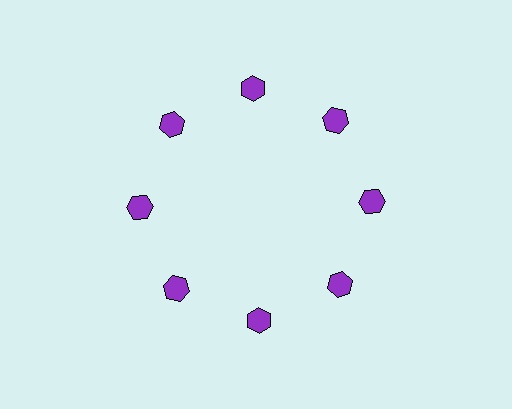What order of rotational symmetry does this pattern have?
This pattern has 8-fold rotational symmetry.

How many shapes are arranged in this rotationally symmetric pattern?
There are 8 shapes, arranged in 8 groups of 1.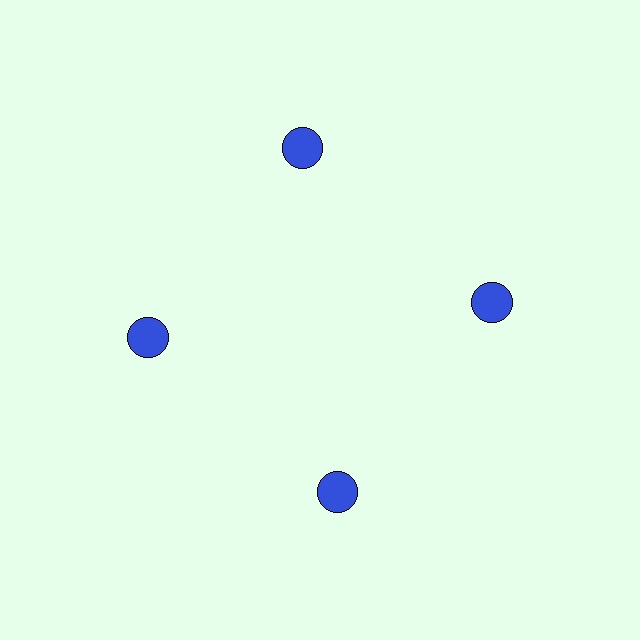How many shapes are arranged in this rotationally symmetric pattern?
There are 4 shapes, arranged in 4 groups of 1.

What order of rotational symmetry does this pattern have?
This pattern has 4-fold rotational symmetry.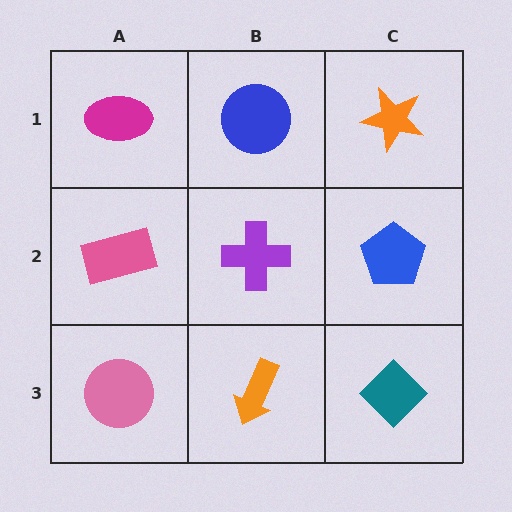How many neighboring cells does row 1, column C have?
2.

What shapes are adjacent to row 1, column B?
A purple cross (row 2, column B), a magenta ellipse (row 1, column A), an orange star (row 1, column C).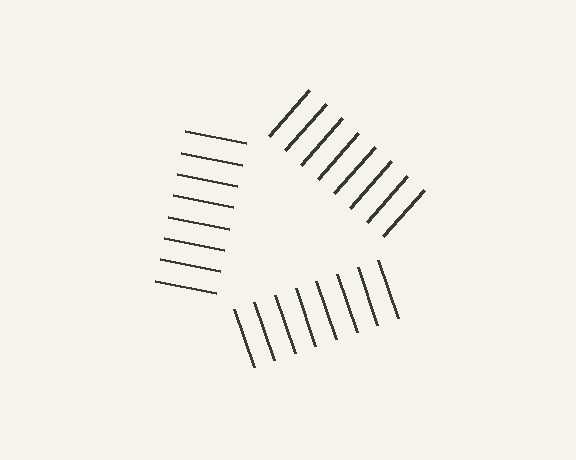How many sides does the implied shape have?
3 sides — the line-ends trace a triangle.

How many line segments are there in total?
24 — 8 along each of the 3 edges.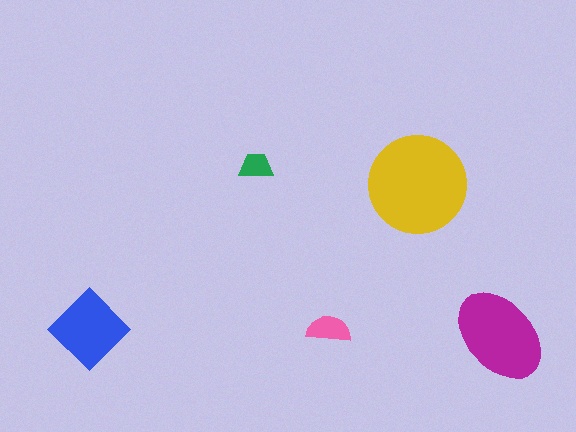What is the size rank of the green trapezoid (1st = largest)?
5th.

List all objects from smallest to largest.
The green trapezoid, the pink semicircle, the blue diamond, the magenta ellipse, the yellow circle.